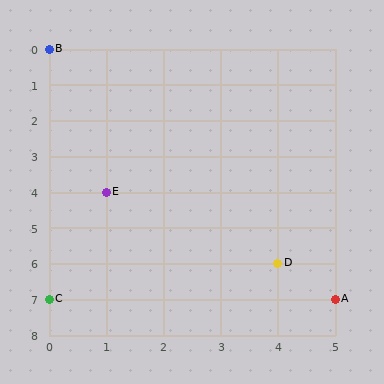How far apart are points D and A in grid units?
Points D and A are 1 column and 1 row apart (about 1.4 grid units diagonally).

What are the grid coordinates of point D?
Point D is at grid coordinates (4, 6).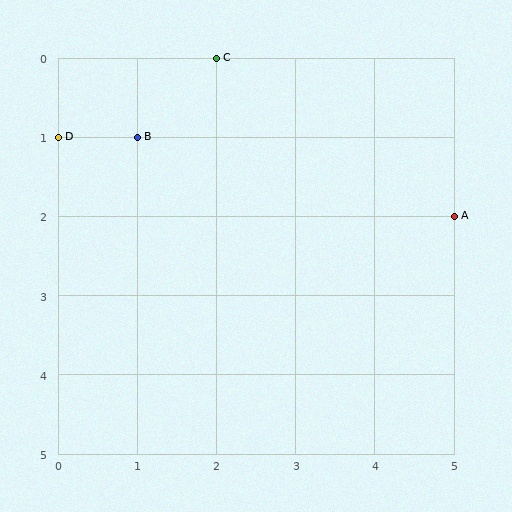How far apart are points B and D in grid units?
Points B and D are 1 column apart.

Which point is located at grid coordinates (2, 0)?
Point C is at (2, 0).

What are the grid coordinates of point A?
Point A is at grid coordinates (5, 2).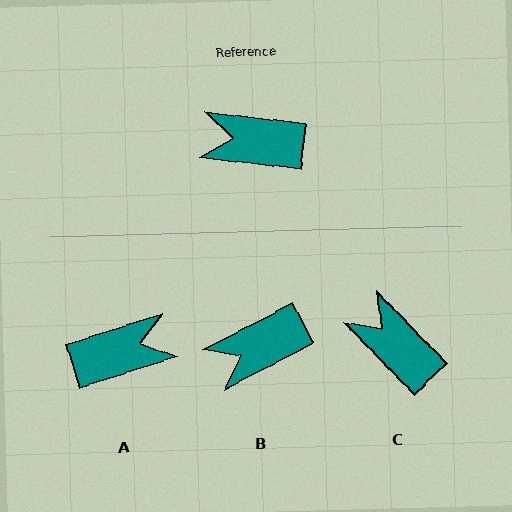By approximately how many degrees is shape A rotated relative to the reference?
Approximately 156 degrees clockwise.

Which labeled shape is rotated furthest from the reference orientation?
A, about 156 degrees away.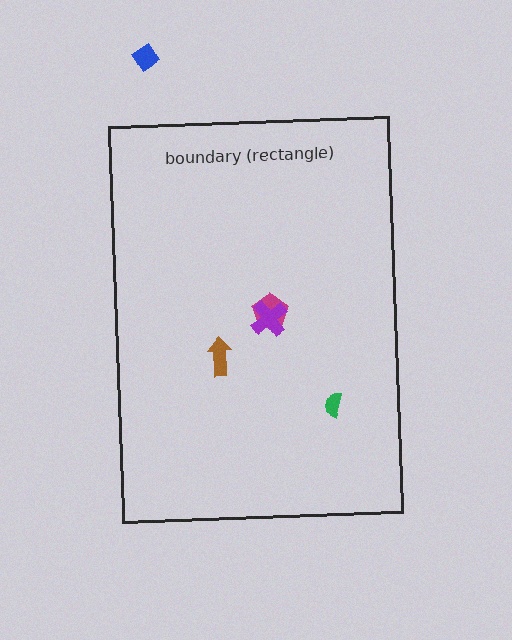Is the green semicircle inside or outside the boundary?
Inside.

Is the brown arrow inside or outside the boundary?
Inside.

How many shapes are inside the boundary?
4 inside, 1 outside.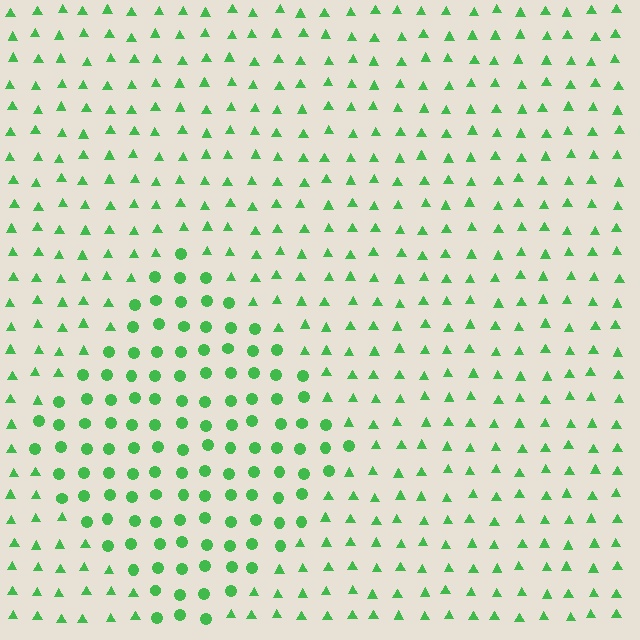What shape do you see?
I see a diamond.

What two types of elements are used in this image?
The image uses circles inside the diamond region and triangles outside it.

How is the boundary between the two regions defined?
The boundary is defined by a change in element shape: circles inside vs. triangles outside. All elements share the same color and spacing.